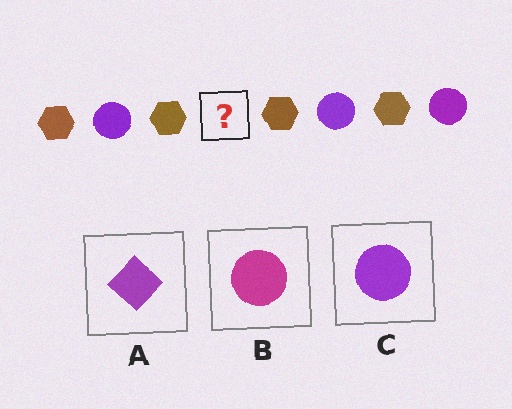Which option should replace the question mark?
Option C.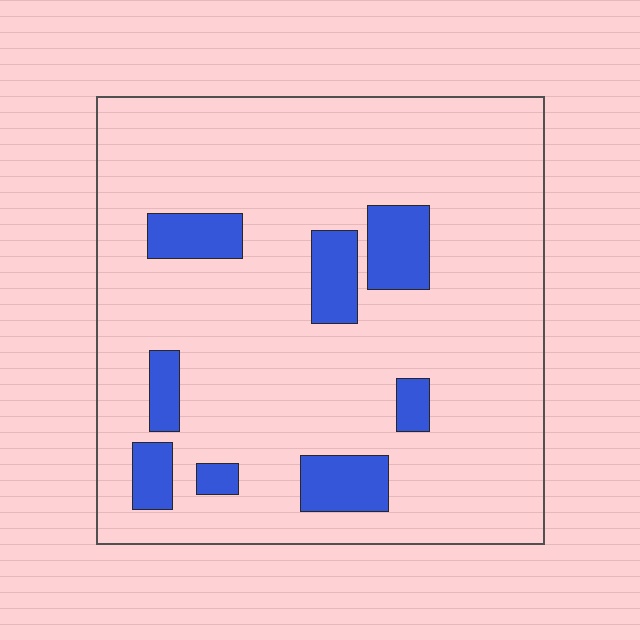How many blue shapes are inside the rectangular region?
8.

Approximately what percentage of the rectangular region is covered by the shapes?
Approximately 15%.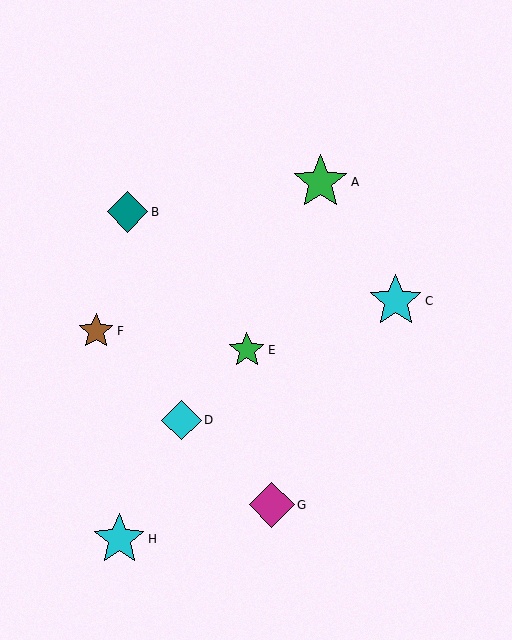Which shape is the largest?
The green star (labeled A) is the largest.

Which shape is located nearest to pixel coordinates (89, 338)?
The brown star (labeled F) at (96, 331) is nearest to that location.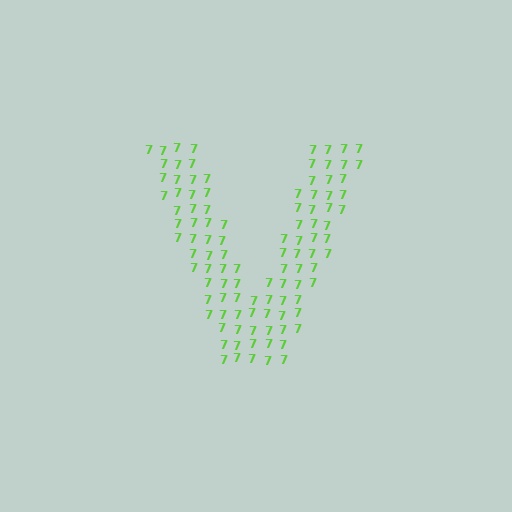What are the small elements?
The small elements are digit 7's.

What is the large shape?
The large shape is the letter V.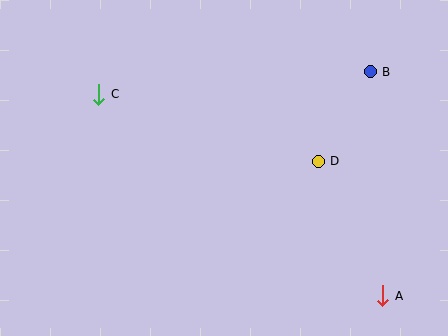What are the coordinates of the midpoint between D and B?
The midpoint between D and B is at (344, 117).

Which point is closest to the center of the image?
Point D at (318, 161) is closest to the center.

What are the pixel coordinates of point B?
Point B is at (370, 72).